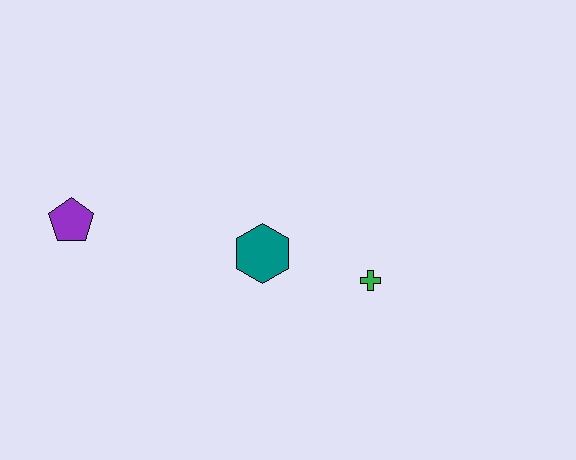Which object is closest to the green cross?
The teal hexagon is closest to the green cross.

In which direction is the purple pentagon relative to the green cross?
The purple pentagon is to the left of the green cross.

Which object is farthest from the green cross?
The purple pentagon is farthest from the green cross.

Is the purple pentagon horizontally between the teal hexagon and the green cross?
No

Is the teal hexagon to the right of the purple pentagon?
Yes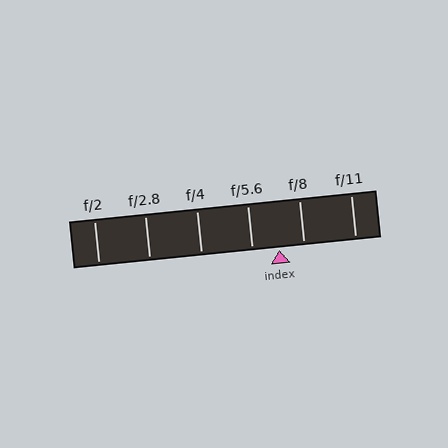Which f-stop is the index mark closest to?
The index mark is closest to f/8.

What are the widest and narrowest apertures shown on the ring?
The widest aperture shown is f/2 and the narrowest is f/11.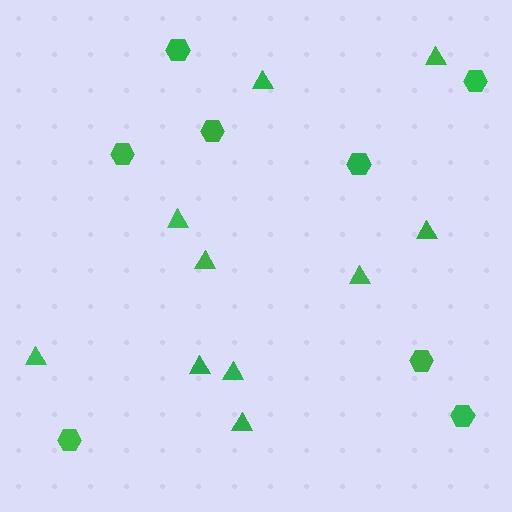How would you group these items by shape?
There are 2 groups: one group of triangles (10) and one group of hexagons (8).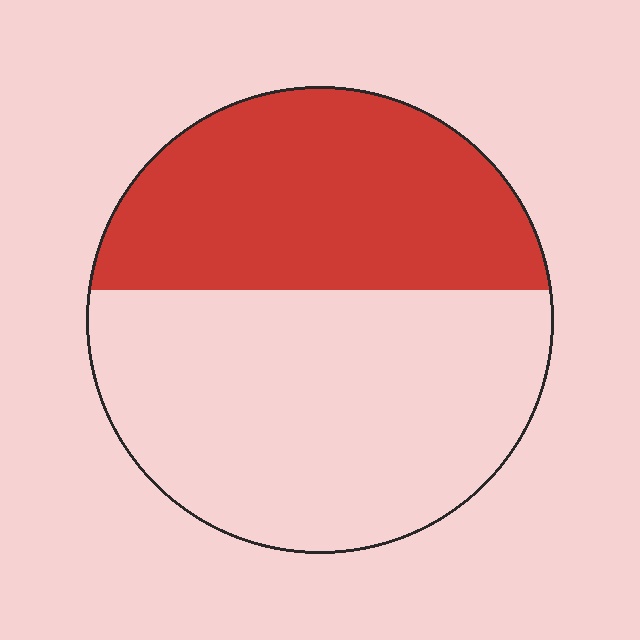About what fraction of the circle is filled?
About two fifths (2/5).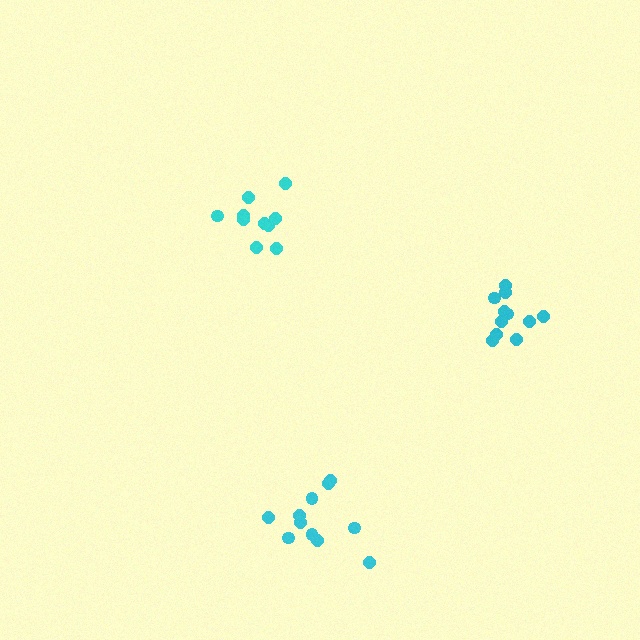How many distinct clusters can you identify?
There are 3 distinct clusters.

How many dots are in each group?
Group 1: 10 dots, Group 2: 11 dots, Group 3: 11 dots (32 total).